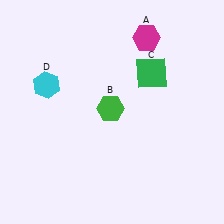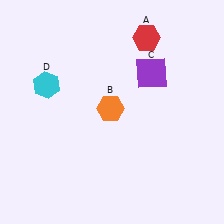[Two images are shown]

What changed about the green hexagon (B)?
In Image 1, B is green. In Image 2, it changed to orange.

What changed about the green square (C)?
In Image 1, C is green. In Image 2, it changed to purple.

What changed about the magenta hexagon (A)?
In Image 1, A is magenta. In Image 2, it changed to red.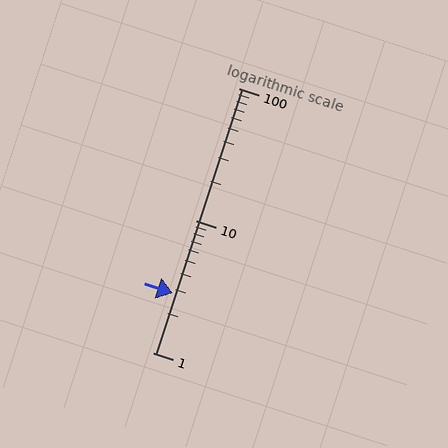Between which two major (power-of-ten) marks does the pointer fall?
The pointer is between 1 and 10.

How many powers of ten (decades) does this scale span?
The scale spans 2 decades, from 1 to 100.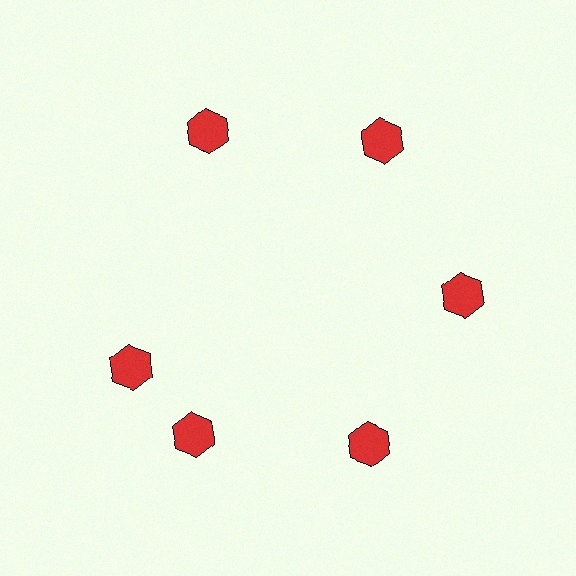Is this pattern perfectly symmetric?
No. The 6 red hexagons are arranged in a ring, but one element near the 9 o'clock position is rotated out of alignment along the ring, breaking the 6-fold rotational symmetry.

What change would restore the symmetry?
The symmetry would be restored by rotating it back into even spacing with its neighbors so that all 6 hexagons sit at equal angles and equal distance from the center.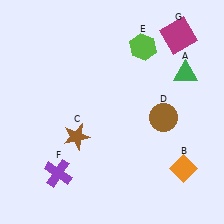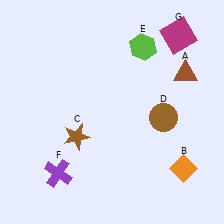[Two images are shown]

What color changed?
The triangle (A) changed from green in Image 1 to brown in Image 2.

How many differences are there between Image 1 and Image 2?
There is 1 difference between the two images.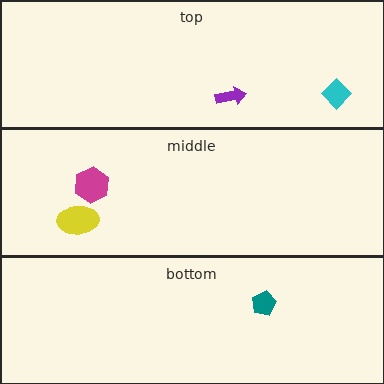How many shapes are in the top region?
2.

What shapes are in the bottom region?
The teal pentagon.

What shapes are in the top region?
The cyan diamond, the purple arrow.